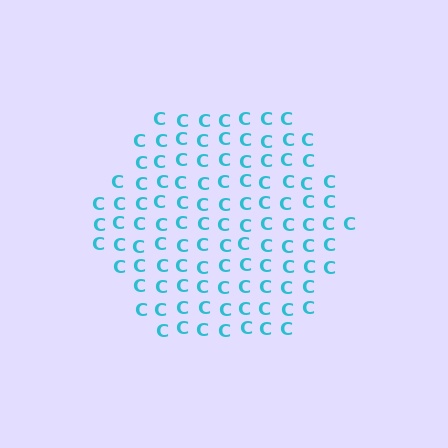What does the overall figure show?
The overall figure shows a hexagon.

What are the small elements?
The small elements are letter C's.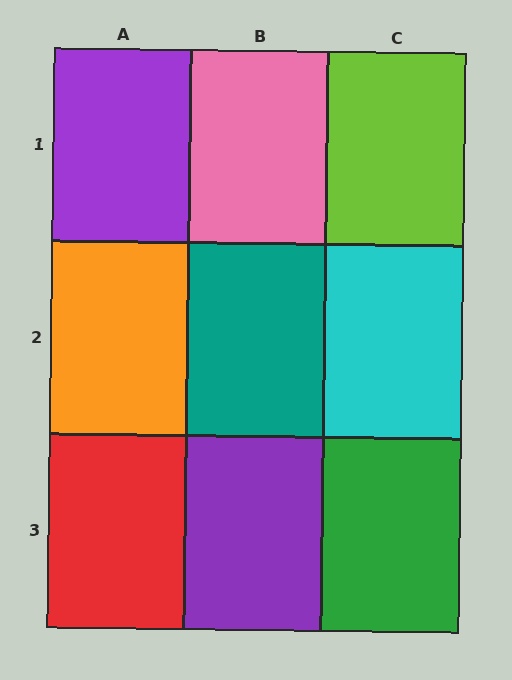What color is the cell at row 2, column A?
Orange.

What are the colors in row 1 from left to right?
Purple, pink, lime.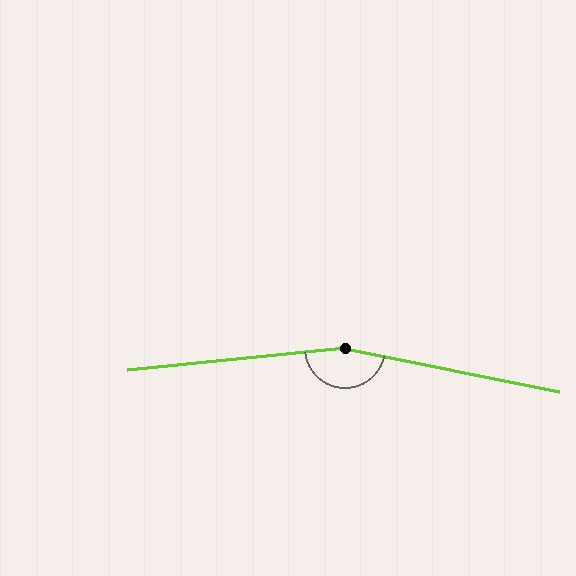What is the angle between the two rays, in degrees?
Approximately 163 degrees.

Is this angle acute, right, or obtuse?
It is obtuse.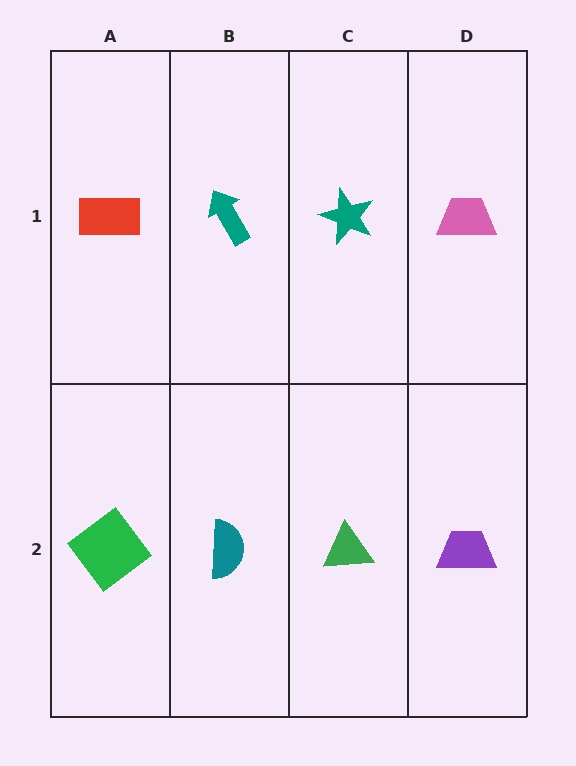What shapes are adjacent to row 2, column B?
A teal arrow (row 1, column B), a green diamond (row 2, column A), a green triangle (row 2, column C).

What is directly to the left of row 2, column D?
A green triangle.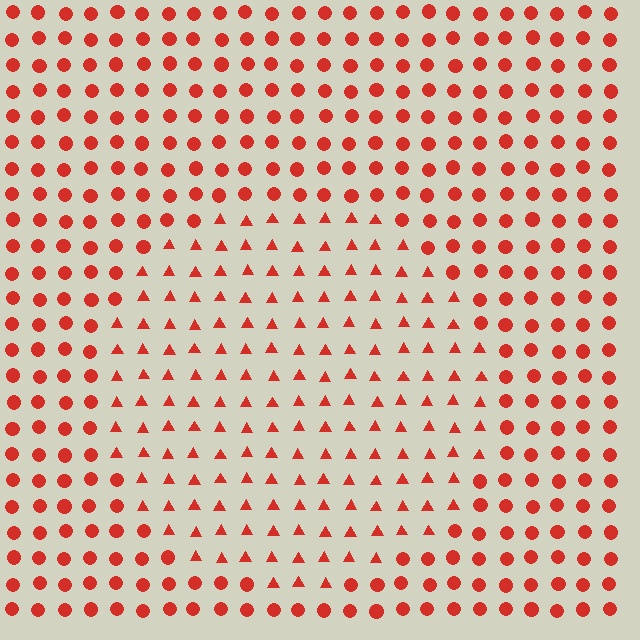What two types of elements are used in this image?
The image uses triangles inside the circle region and circles outside it.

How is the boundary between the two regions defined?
The boundary is defined by a change in element shape: triangles inside vs. circles outside. All elements share the same color and spacing.